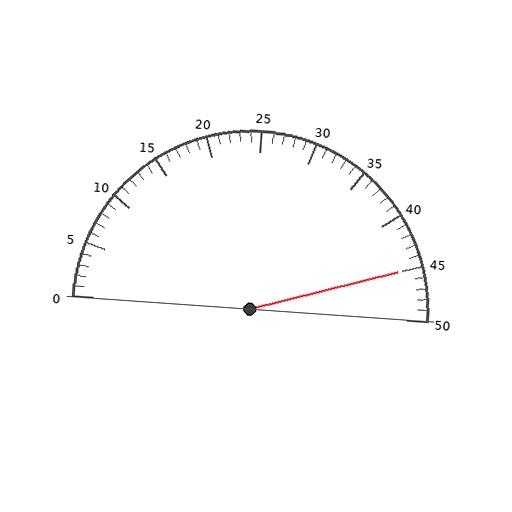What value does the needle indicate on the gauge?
The needle indicates approximately 45.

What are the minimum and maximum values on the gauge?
The gauge ranges from 0 to 50.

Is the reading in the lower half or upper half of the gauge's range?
The reading is in the upper half of the range (0 to 50).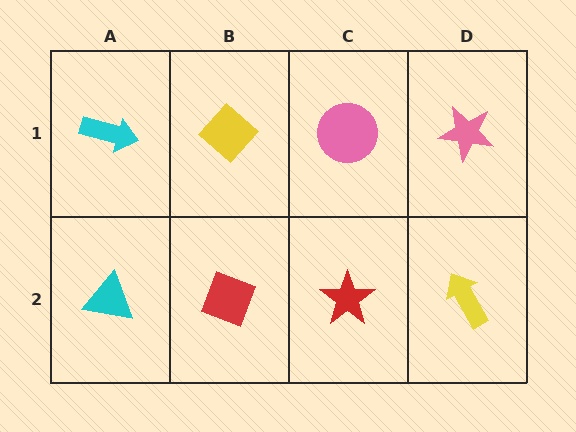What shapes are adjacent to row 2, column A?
A cyan arrow (row 1, column A), a red diamond (row 2, column B).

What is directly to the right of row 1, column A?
A yellow diamond.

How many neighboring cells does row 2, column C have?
3.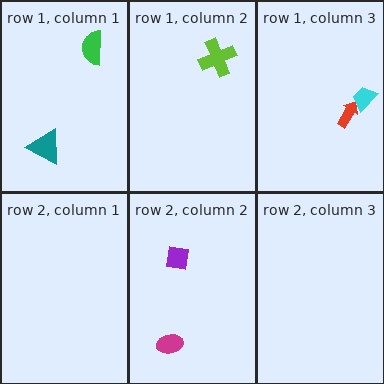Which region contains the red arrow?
The row 1, column 3 region.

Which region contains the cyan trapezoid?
The row 1, column 3 region.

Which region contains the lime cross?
The row 1, column 2 region.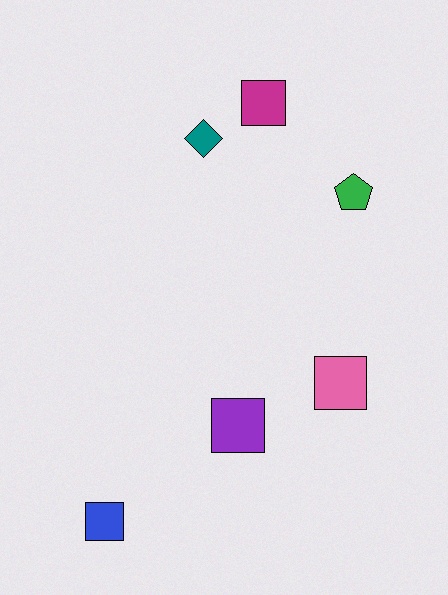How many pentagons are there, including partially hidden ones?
There is 1 pentagon.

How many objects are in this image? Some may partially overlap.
There are 6 objects.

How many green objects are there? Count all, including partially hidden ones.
There is 1 green object.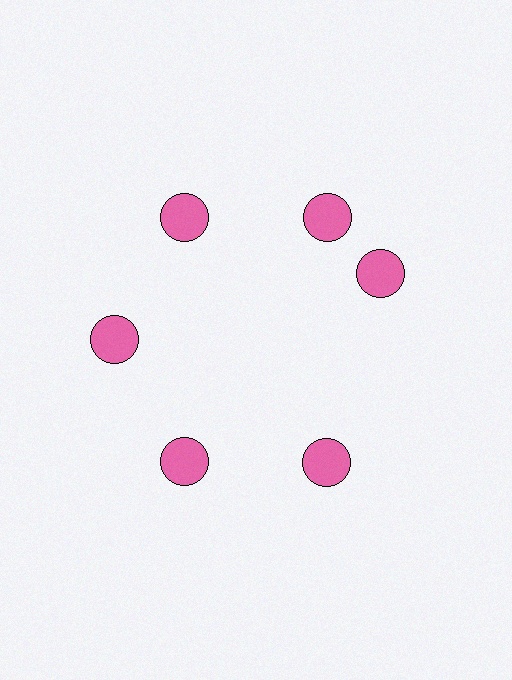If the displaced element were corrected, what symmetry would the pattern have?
It would have 6-fold rotational symmetry — the pattern would map onto itself every 60 degrees.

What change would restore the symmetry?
The symmetry would be restored by rotating it back into even spacing with its neighbors so that all 6 circles sit at equal angles and equal distance from the center.